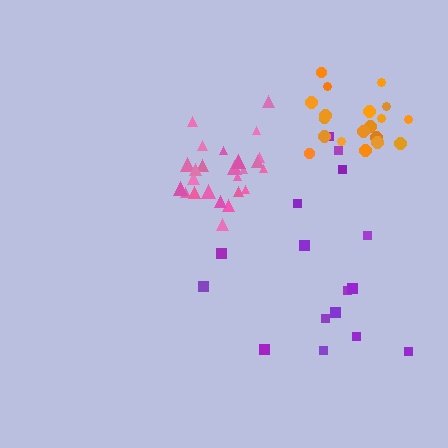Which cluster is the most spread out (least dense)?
Purple.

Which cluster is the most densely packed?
Pink.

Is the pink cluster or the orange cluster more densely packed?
Pink.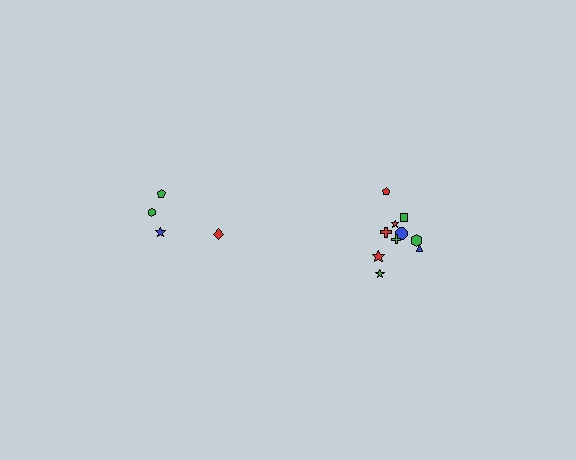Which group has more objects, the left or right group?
The right group.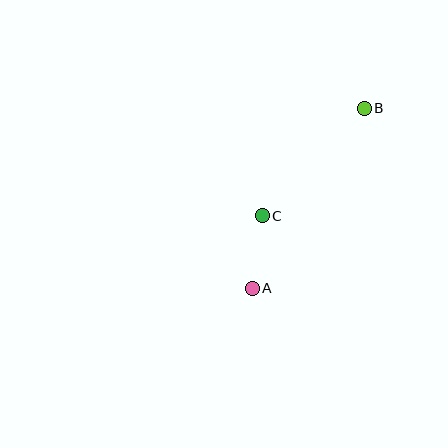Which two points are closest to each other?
Points A and C are closest to each other.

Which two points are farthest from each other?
Points A and B are farthest from each other.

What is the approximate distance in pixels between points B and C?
The distance between B and C is approximately 148 pixels.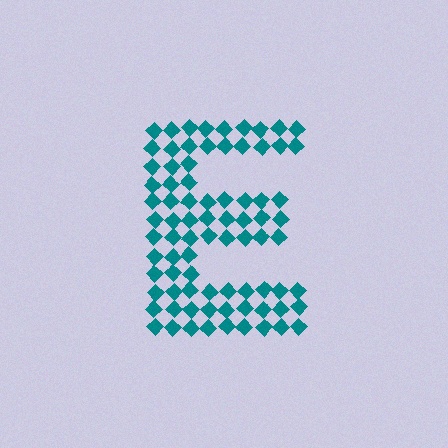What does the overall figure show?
The overall figure shows the letter E.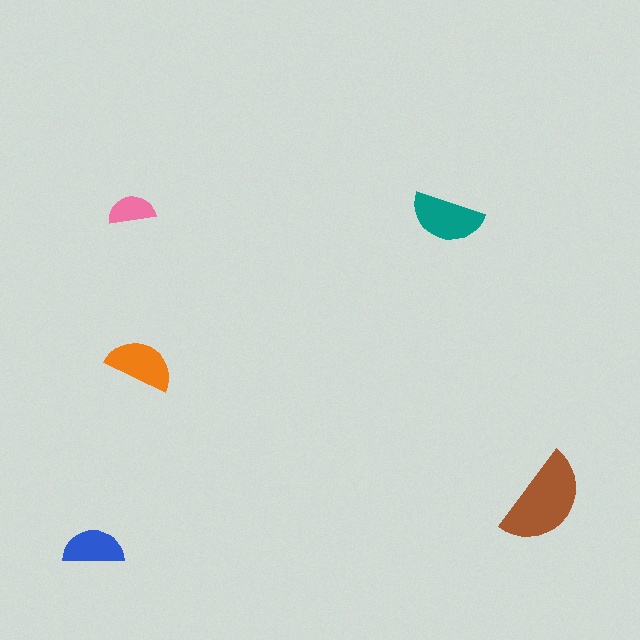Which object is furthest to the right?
The brown semicircle is rightmost.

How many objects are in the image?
There are 5 objects in the image.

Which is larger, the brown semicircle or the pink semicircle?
The brown one.